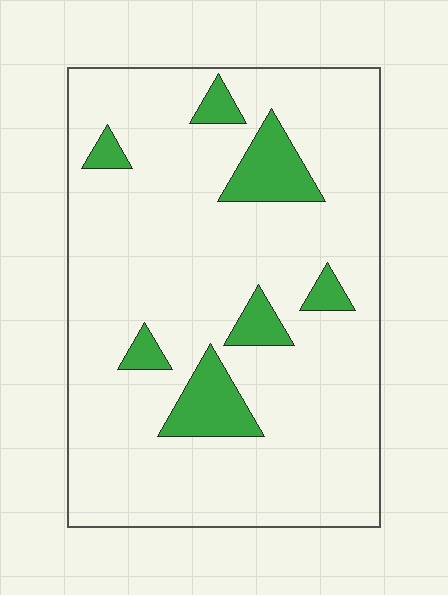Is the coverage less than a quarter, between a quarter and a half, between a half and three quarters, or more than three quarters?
Less than a quarter.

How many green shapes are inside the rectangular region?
7.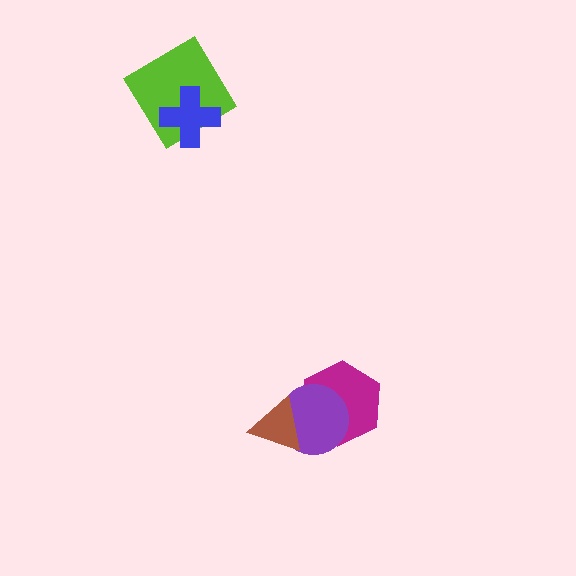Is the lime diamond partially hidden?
Yes, it is partially covered by another shape.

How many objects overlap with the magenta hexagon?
2 objects overlap with the magenta hexagon.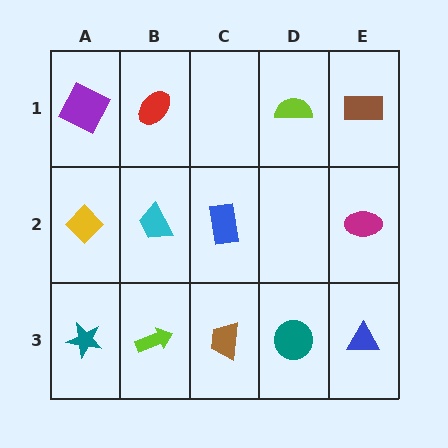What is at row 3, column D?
A teal circle.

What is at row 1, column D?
A lime semicircle.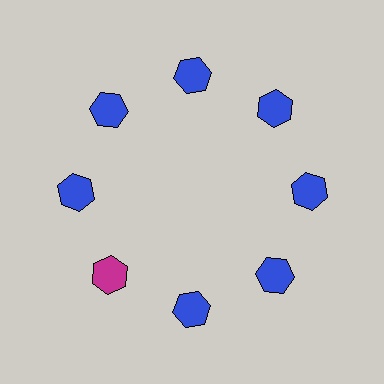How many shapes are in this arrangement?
There are 8 shapes arranged in a ring pattern.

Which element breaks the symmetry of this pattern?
The magenta hexagon at roughly the 8 o'clock position breaks the symmetry. All other shapes are blue hexagons.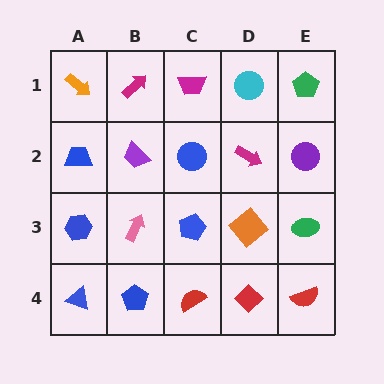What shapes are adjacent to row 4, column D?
An orange diamond (row 3, column D), a red semicircle (row 4, column C), a red semicircle (row 4, column E).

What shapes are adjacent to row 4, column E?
A green ellipse (row 3, column E), a red diamond (row 4, column D).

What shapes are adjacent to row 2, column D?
A cyan circle (row 1, column D), an orange diamond (row 3, column D), a blue circle (row 2, column C), a purple circle (row 2, column E).